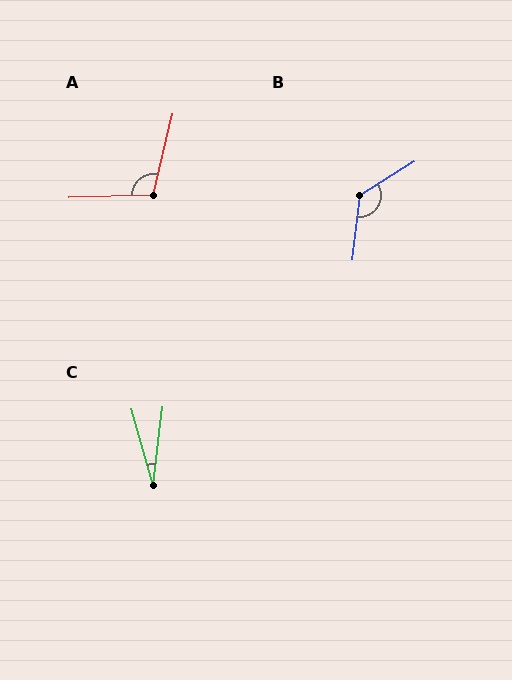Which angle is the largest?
B, at approximately 128 degrees.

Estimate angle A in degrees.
Approximately 105 degrees.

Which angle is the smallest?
C, at approximately 23 degrees.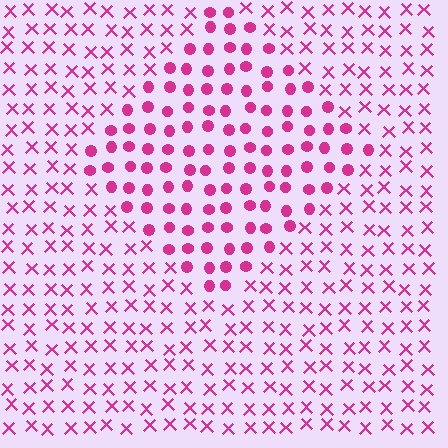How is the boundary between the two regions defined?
The boundary is defined by a change in element shape: circles inside vs. X marks outside. All elements share the same color and spacing.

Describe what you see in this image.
The image is filled with small magenta elements arranged in a uniform grid. A diamond-shaped region contains circles, while the surrounding area contains X marks. The boundary is defined purely by the change in element shape.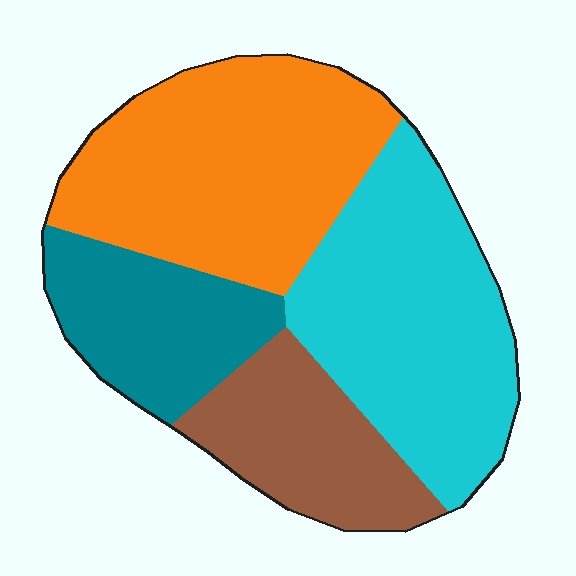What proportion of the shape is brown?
Brown covers about 15% of the shape.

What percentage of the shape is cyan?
Cyan covers 32% of the shape.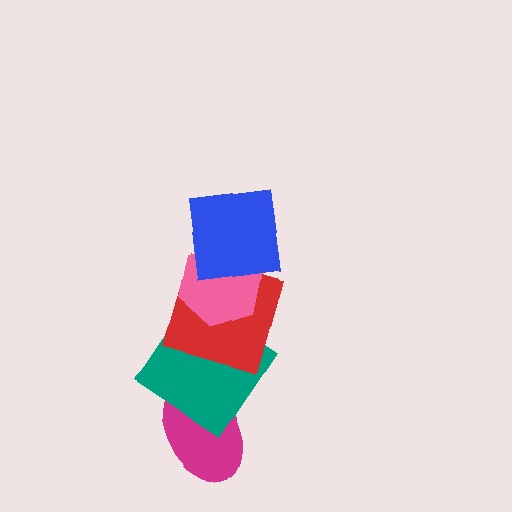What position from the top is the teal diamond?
The teal diamond is 4th from the top.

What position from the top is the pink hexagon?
The pink hexagon is 2nd from the top.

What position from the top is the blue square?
The blue square is 1st from the top.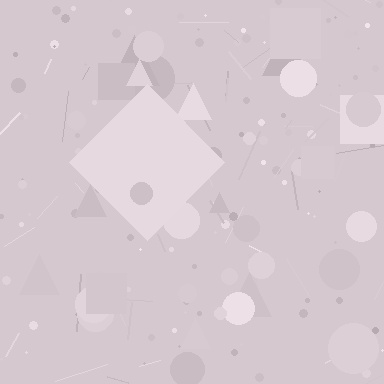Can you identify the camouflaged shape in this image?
The camouflaged shape is a diamond.